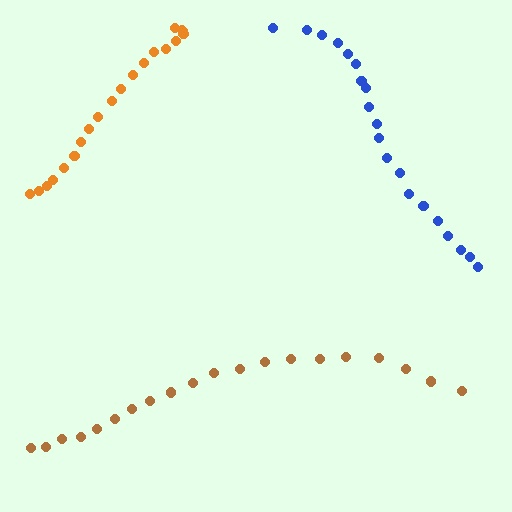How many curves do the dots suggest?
There are 3 distinct paths.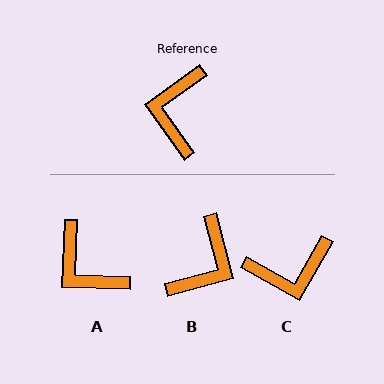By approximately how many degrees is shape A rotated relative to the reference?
Approximately 52 degrees counter-clockwise.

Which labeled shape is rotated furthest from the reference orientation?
B, about 159 degrees away.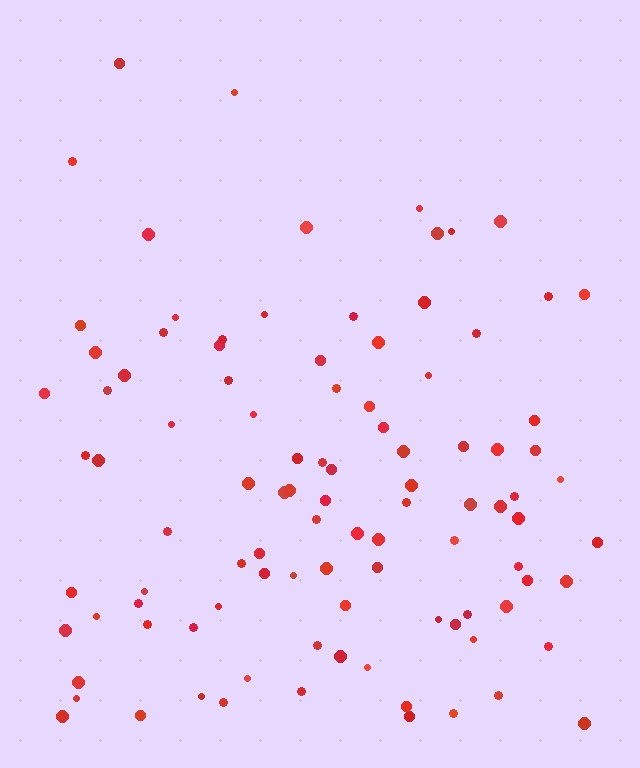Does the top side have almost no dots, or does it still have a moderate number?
Still a moderate number, just noticeably fewer than the bottom.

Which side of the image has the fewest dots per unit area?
The top.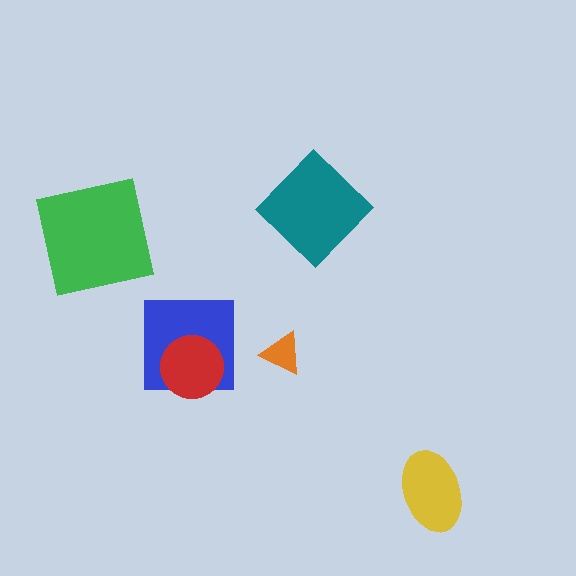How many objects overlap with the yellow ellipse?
0 objects overlap with the yellow ellipse.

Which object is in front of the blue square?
The red circle is in front of the blue square.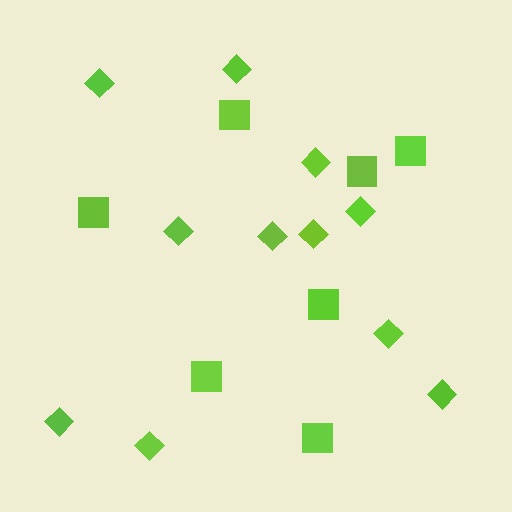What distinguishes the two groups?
There are 2 groups: one group of diamonds (11) and one group of squares (7).